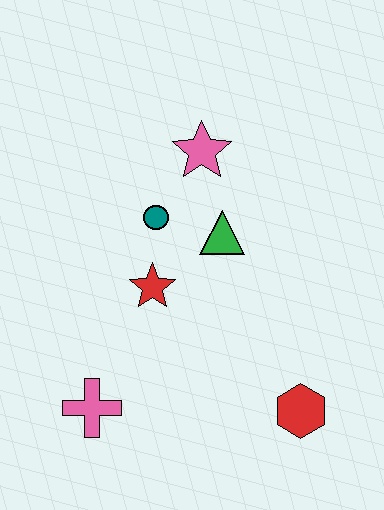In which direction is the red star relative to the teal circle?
The red star is below the teal circle.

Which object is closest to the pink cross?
The red star is closest to the pink cross.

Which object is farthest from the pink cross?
The pink star is farthest from the pink cross.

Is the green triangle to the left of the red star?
No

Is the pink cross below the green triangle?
Yes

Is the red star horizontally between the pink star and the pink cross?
Yes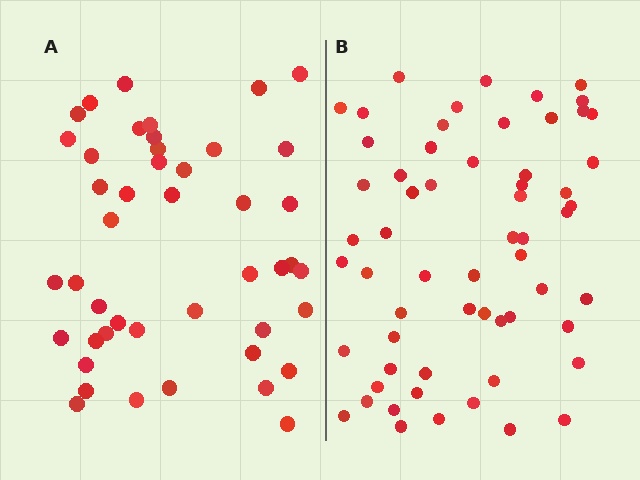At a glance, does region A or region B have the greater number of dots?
Region B (the right region) has more dots.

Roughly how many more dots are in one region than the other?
Region B has approximately 15 more dots than region A.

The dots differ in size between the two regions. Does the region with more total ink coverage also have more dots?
No. Region A has more total ink coverage because its dots are larger, but region B actually contains more individual dots. Total area can be misleading — the number of items is what matters here.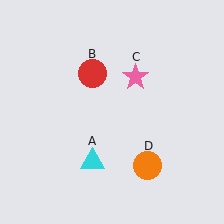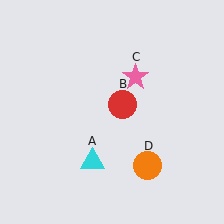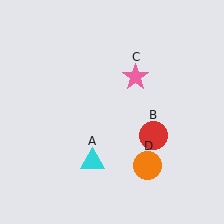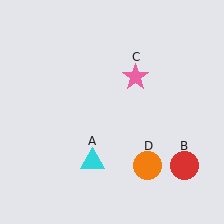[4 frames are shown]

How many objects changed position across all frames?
1 object changed position: red circle (object B).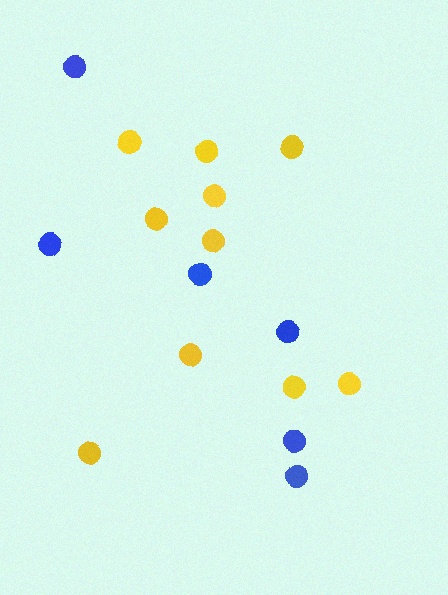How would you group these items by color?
There are 2 groups: one group of yellow circles (10) and one group of blue circles (6).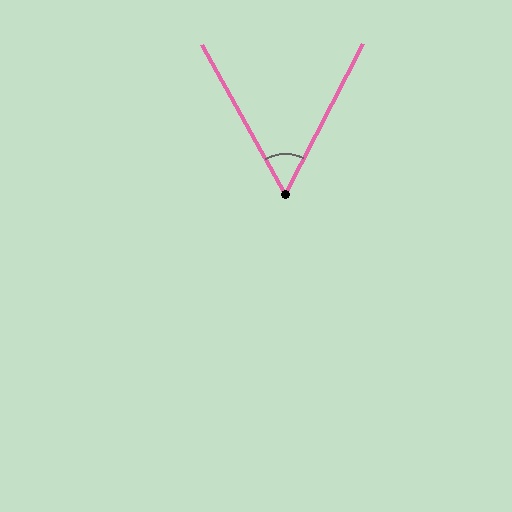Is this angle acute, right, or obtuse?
It is acute.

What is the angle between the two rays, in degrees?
Approximately 56 degrees.